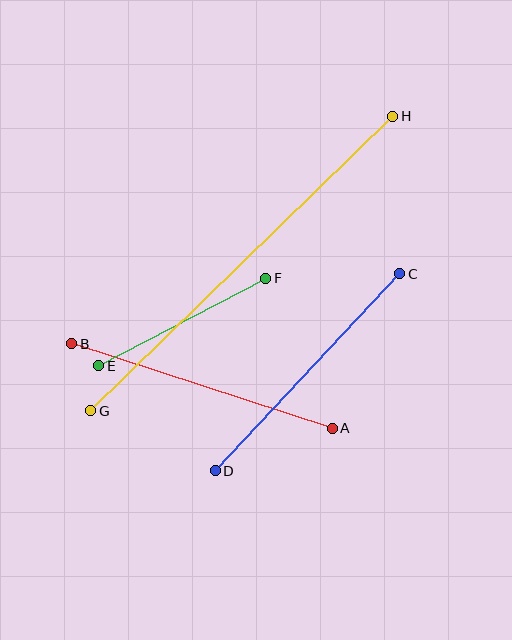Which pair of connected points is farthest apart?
Points G and H are farthest apart.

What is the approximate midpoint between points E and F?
The midpoint is at approximately (182, 322) pixels.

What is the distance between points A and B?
The distance is approximately 274 pixels.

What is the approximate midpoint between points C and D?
The midpoint is at approximately (307, 372) pixels.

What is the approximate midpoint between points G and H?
The midpoint is at approximately (242, 264) pixels.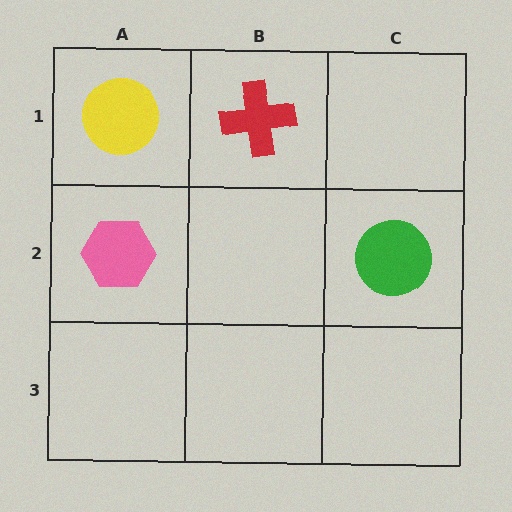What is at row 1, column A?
A yellow circle.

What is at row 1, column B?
A red cross.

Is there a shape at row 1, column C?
No, that cell is empty.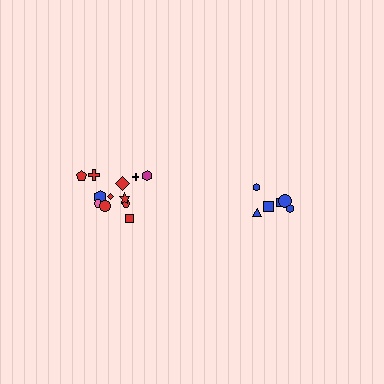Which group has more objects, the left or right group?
The left group.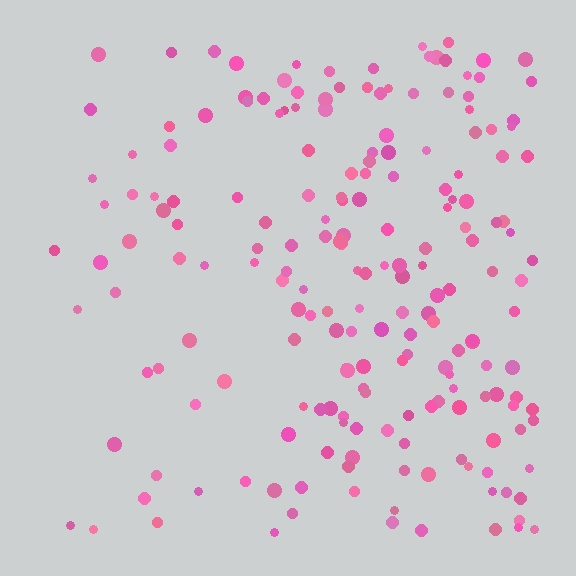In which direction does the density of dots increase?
From left to right, with the right side densest.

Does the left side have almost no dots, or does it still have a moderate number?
Still a moderate number, just noticeably fewer than the right.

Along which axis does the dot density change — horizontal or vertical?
Horizontal.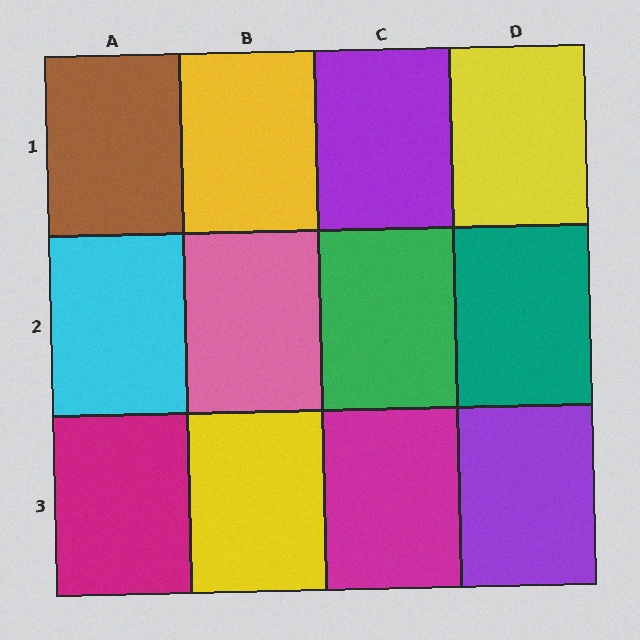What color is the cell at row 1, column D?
Yellow.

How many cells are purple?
2 cells are purple.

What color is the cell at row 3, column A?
Magenta.